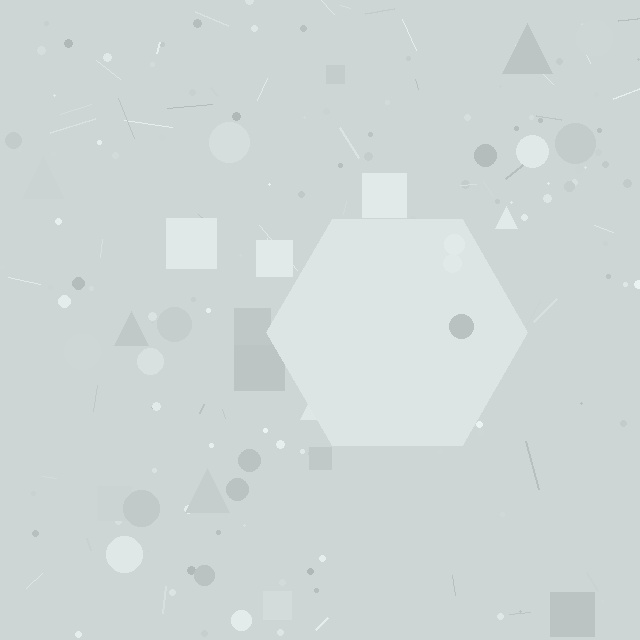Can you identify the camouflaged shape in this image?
The camouflaged shape is a hexagon.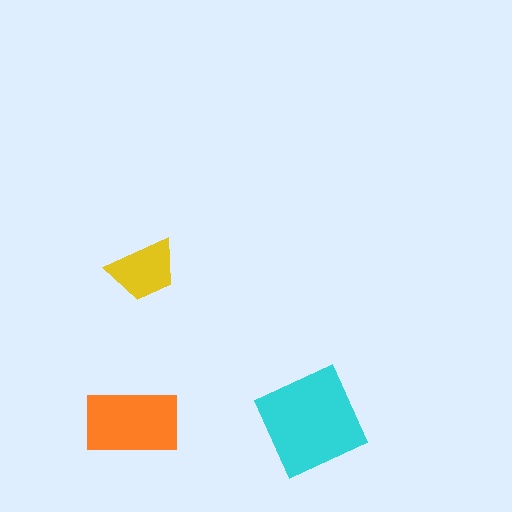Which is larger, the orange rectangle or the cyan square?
The cyan square.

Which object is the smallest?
The yellow trapezoid.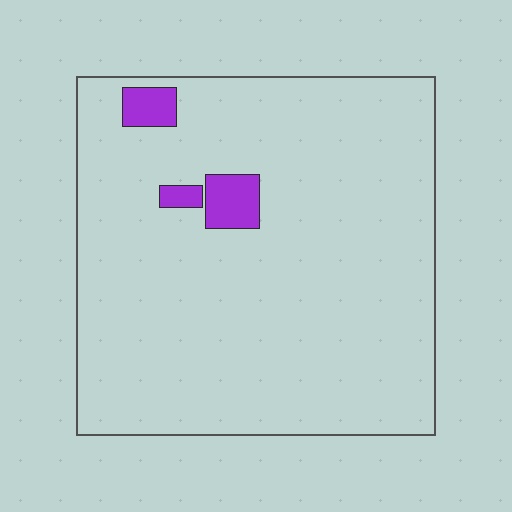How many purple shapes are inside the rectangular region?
3.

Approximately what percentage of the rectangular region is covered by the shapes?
Approximately 5%.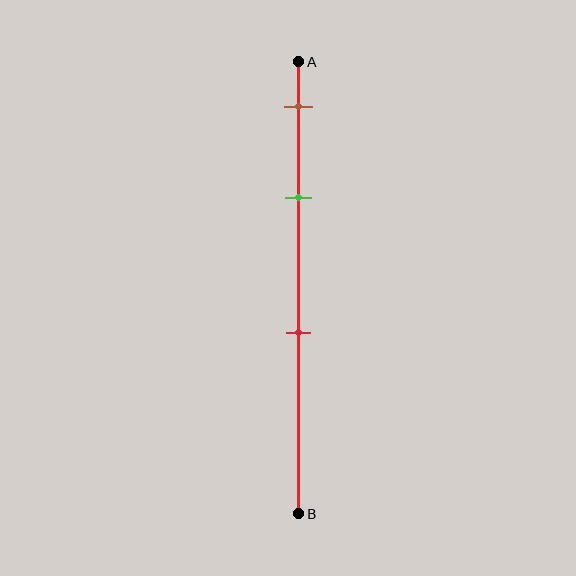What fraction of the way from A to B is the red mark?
The red mark is approximately 60% (0.6) of the way from A to B.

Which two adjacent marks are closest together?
The brown and green marks are the closest adjacent pair.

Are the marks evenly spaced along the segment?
No, the marks are not evenly spaced.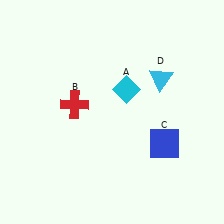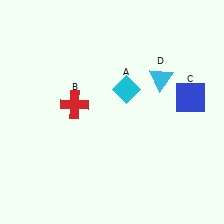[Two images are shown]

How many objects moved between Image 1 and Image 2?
1 object moved between the two images.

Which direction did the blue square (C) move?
The blue square (C) moved up.